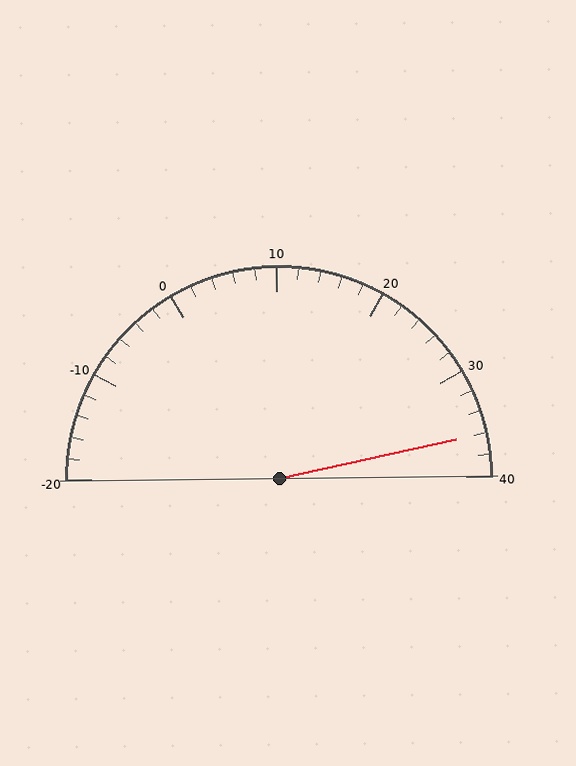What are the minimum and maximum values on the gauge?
The gauge ranges from -20 to 40.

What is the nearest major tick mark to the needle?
The nearest major tick mark is 40.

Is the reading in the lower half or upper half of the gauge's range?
The reading is in the upper half of the range (-20 to 40).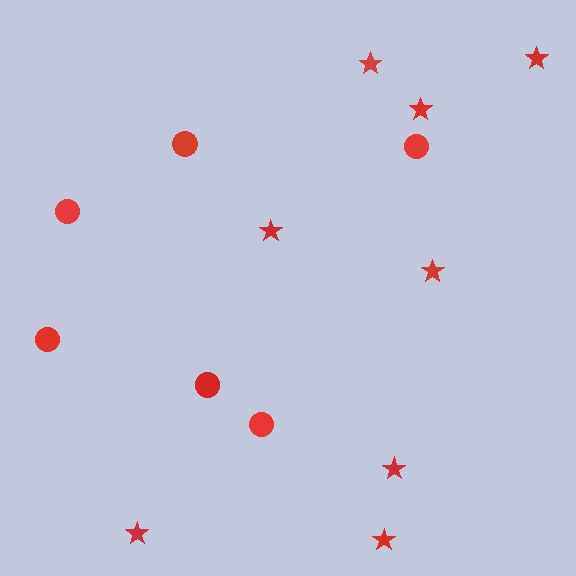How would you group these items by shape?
There are 2 groups: one group of circles (6) and one group of stars (8).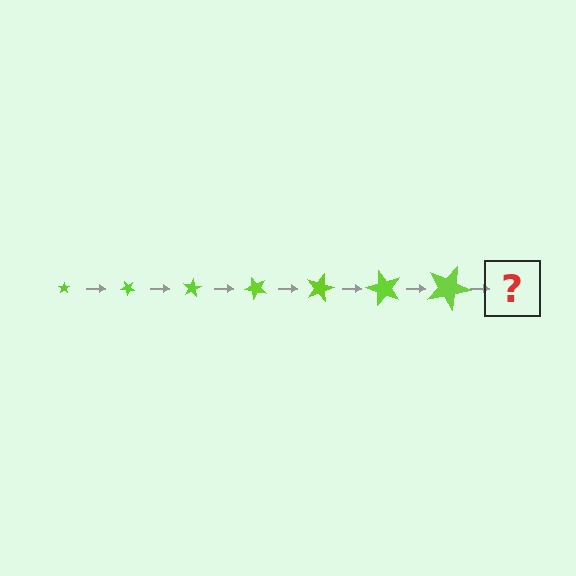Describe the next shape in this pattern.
It should be a star, larger than the previous one and rotated 280 degrees from the start.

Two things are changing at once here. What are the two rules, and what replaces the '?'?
The two rules are that the star grows larger each step and it rotates 40 degrees each step. The '?' should be a star, larger than the previous one and rotated 280 degrees from the start.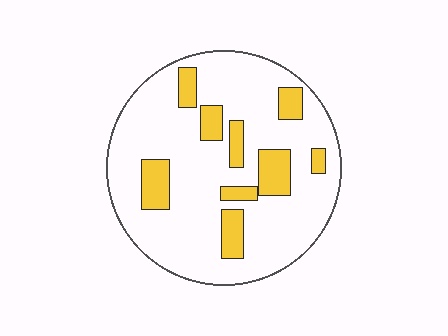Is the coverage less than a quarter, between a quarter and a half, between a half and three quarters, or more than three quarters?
Less than a quarter.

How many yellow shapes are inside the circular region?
9.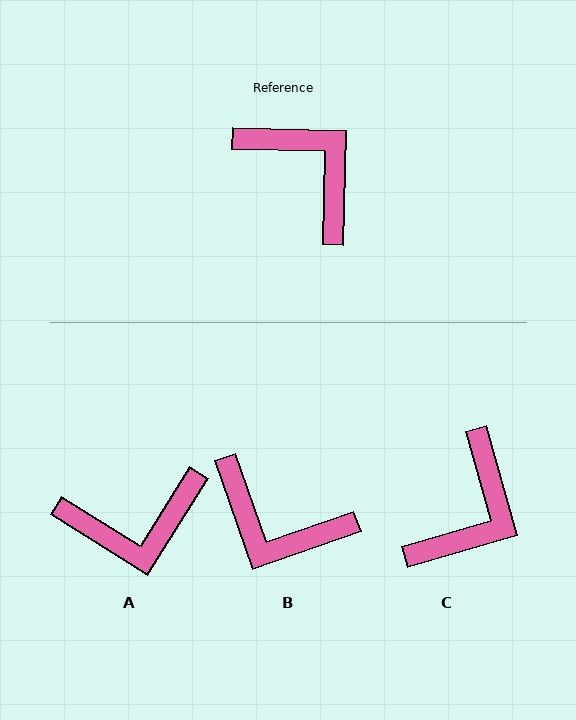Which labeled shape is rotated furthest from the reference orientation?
B, about 160 degrees away.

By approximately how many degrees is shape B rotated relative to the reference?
Approximately 160 degrees clockwise.